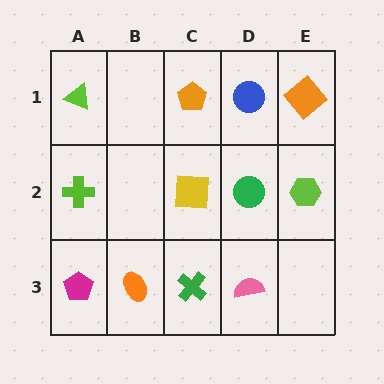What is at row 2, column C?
A yellow square.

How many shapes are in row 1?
4 shapes.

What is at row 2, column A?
A lime cross.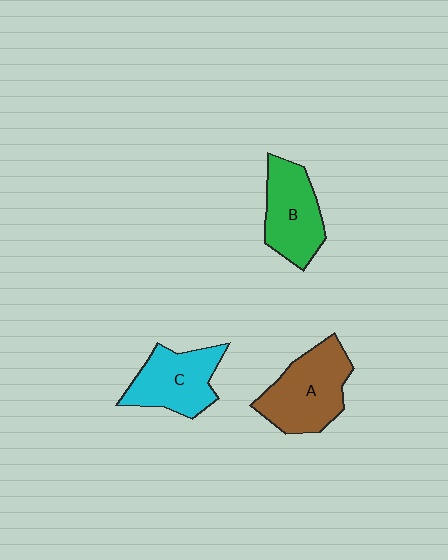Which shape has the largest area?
Shape A (brown).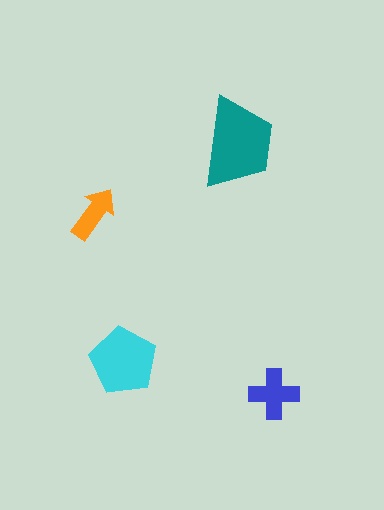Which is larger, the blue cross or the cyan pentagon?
The cyan pentagon.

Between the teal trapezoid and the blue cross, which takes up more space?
The teal trapezoid.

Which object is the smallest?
The orange arrow.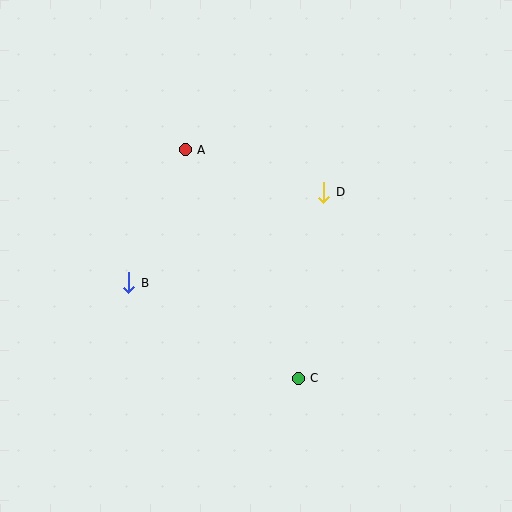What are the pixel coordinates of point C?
Point C is at (298, 378).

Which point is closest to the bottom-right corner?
Point C is closest to the bottom-right corner.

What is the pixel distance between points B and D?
The distance between B and D is 215 pixels.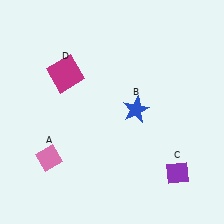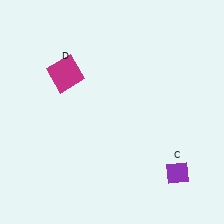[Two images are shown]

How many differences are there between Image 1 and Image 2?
There are 2 differences between the two images.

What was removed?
The pink diamond (A), the blue star (B) were removed in Image 2.